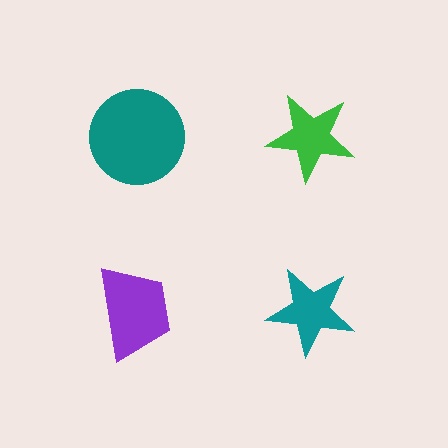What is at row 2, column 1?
A purple trapezoid.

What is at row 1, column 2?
A green star.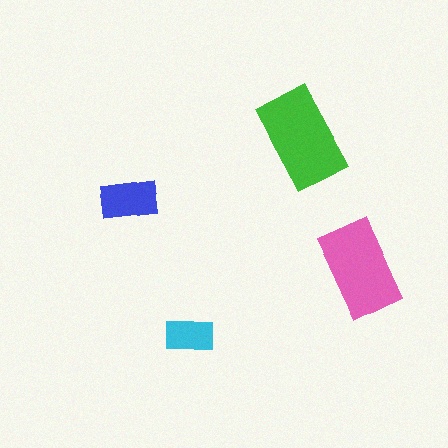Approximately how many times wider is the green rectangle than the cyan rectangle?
About 2 times wider.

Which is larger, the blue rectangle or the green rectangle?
The green one.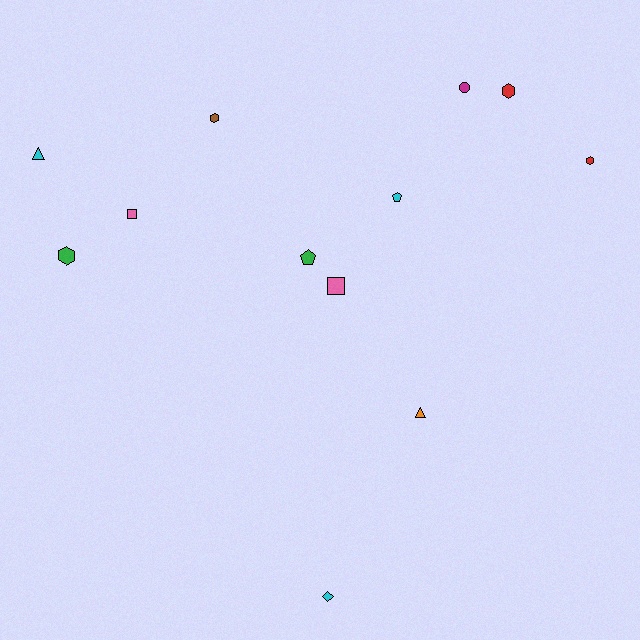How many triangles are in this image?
There are 2 triangles.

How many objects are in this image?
There are 12 objects.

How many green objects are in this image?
There are 2 green objects.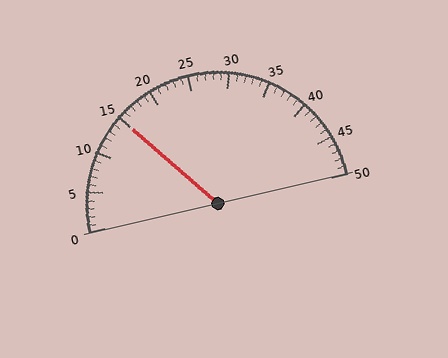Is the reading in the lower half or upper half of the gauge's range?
The reading is in the lower half of the range (0 to 50).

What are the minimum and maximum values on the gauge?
The gauge ranges from 0 to 50.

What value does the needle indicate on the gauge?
The needle indicates approximately 15.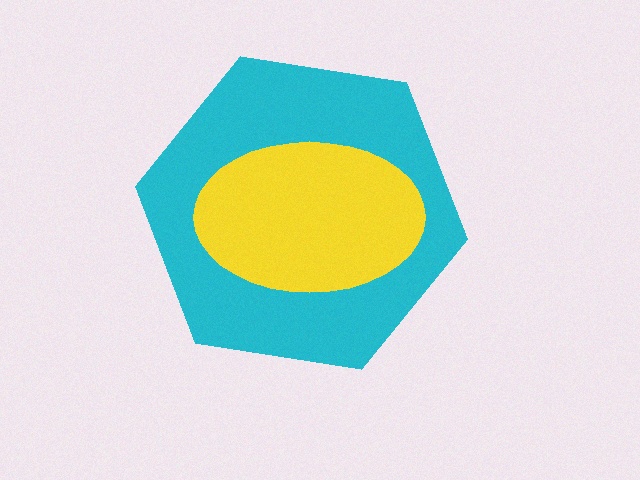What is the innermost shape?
The yellow ellipse.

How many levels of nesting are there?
2.